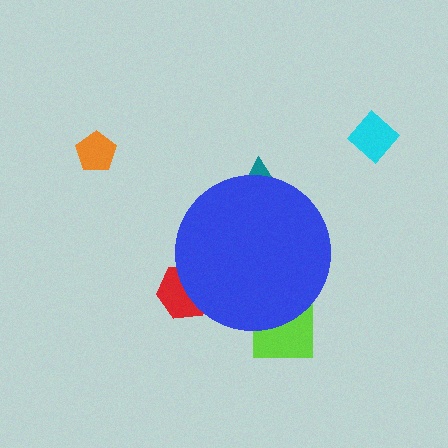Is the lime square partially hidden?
Yes, the lime square is partially hidden behind the blue circle.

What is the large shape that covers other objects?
A blue circle.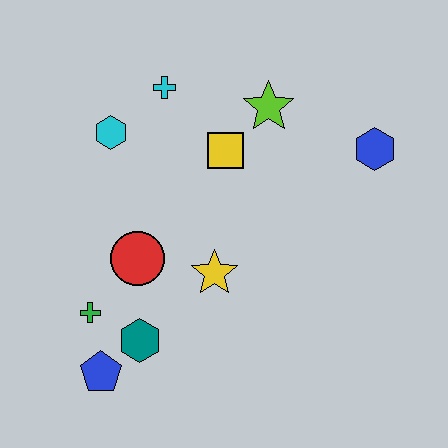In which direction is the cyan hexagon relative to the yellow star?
The cyan hexagon is above the yellow star.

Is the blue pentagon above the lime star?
No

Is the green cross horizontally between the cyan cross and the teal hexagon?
No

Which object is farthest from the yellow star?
The blue hexagon is farthest from the yellow star.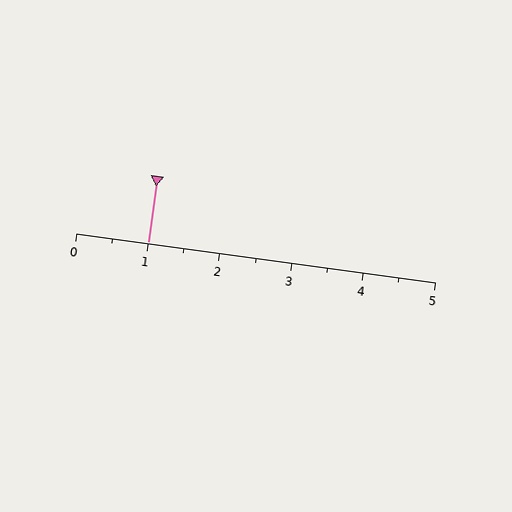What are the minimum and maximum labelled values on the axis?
The axis runs from 0 to 5.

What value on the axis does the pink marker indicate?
The marker indicates approximately 1.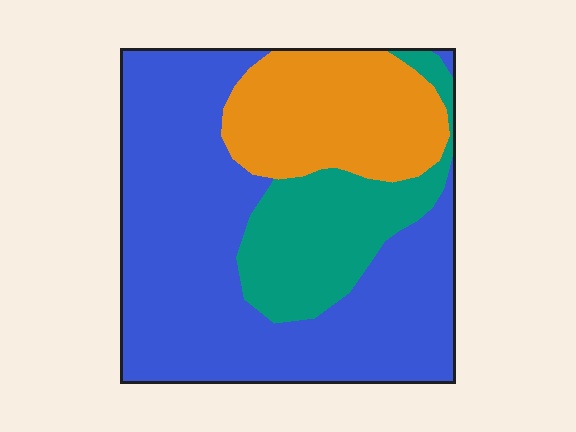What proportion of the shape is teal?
Teal takes up about one fifth (1/5) of the shape.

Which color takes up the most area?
Blue, at roughly 60%.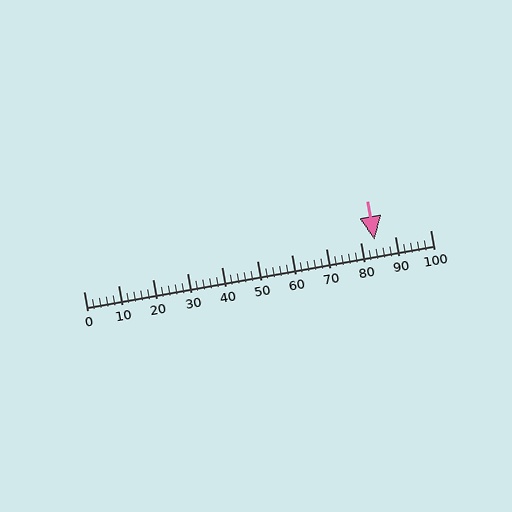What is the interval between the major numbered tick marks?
The major tick marks are spaced 10 units apart.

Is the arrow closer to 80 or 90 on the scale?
The arrow is closer to 80.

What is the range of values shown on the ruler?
The ruler shows values from 0 to 100.